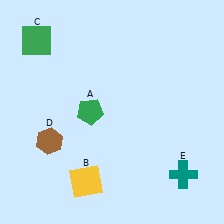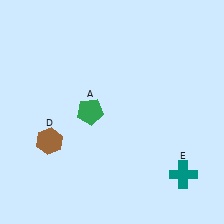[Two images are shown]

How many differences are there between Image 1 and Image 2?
There are 2 differences between the two images.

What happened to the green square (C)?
The green square (C) was removed in Image 2. It was in the top-left area of Image 1.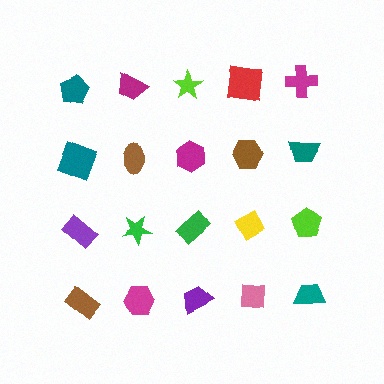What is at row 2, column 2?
A brown ellipse.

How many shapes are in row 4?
5 shapes.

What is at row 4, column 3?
A purple trapezoid.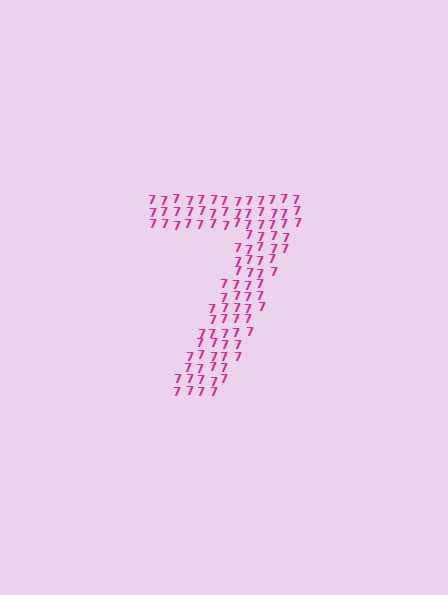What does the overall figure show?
The overall figure shows the digit 7.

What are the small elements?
The small elements are digit 7's.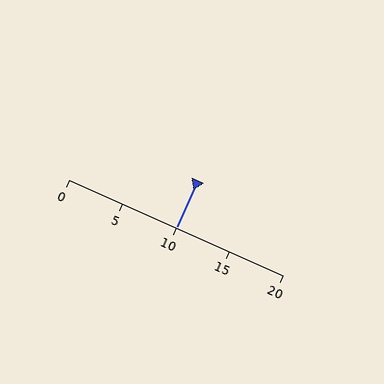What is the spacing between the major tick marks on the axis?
The major ticks are spaced 5 apart.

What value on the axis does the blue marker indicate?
The marker indicates approximately 10.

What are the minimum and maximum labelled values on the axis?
The axis runs from 0 to 20.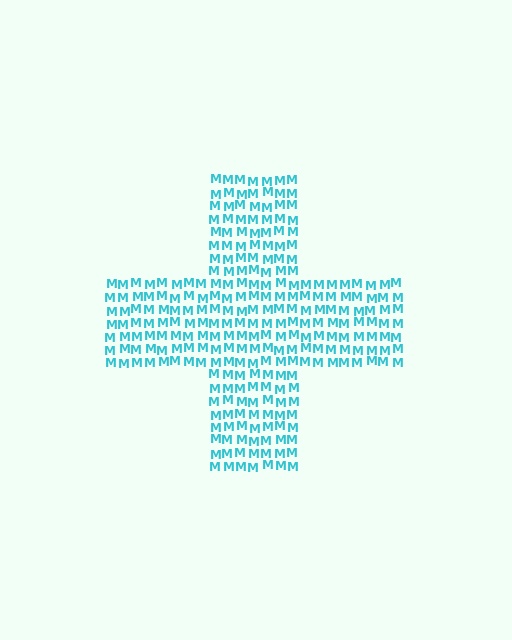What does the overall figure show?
The overall figure shows a cross.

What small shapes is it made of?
It is made of small letter M's.